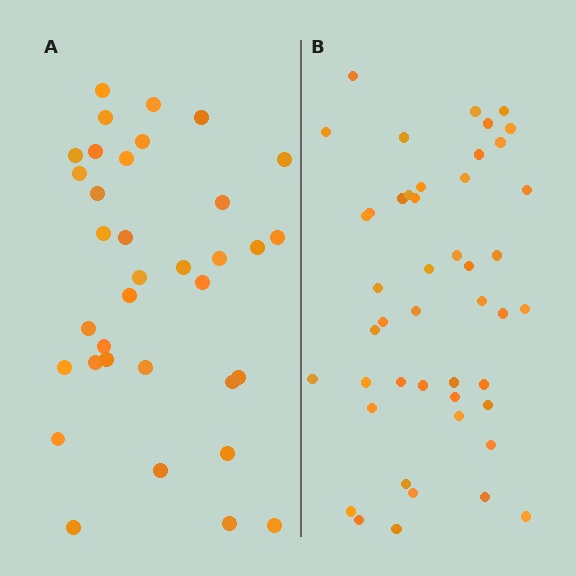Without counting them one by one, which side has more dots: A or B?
Region B (the right region) has more dots.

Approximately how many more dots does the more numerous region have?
Region B has roughly 12 or so more dots than region A.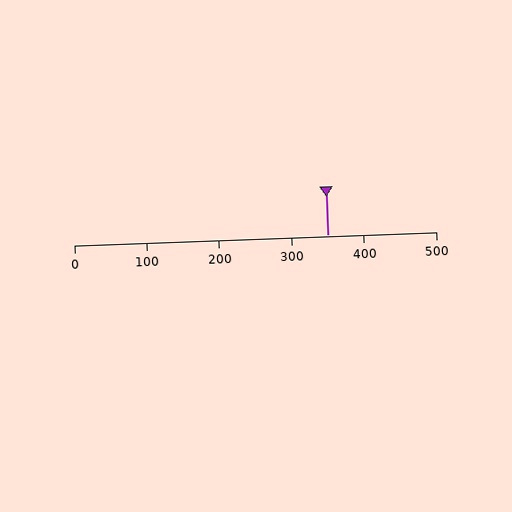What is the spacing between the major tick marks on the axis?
The major ticks are spaced 100 apart.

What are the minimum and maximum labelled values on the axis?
The axis runs from 0 to 500.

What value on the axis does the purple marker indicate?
The marker indicates approximately 350.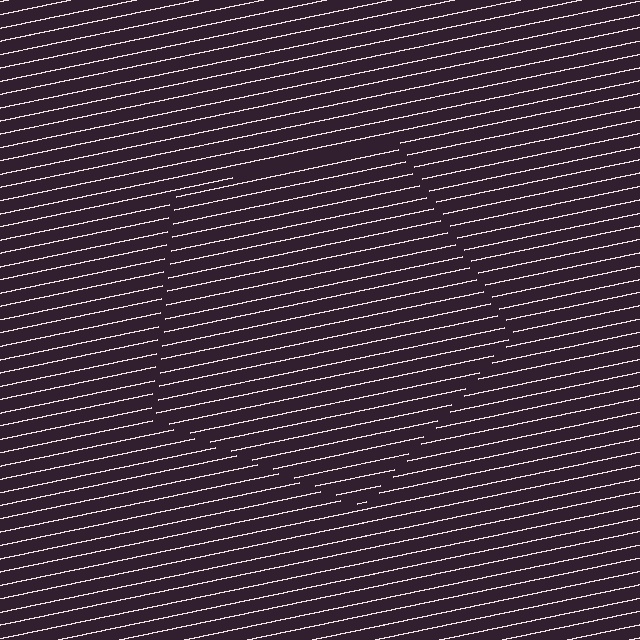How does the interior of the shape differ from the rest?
The interior of the shape contains the same grating, shifted by half a period — the contour is defined by the phase discontinuity where line-ends from the inner and outer gratings abut.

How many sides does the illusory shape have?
5 sides — the line-ends trace a pentagon.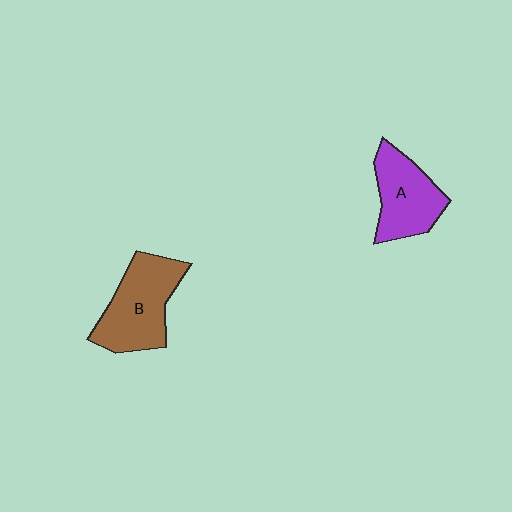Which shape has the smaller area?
Shape A (purple).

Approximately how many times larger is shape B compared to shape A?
Approximately 1.2 times.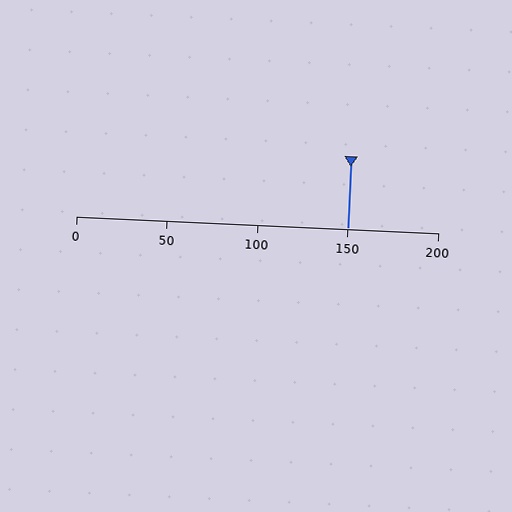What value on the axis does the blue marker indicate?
The marker indicates approximately 150.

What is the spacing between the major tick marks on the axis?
The major ticks are spaced 50 apart.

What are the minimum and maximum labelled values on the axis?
The axis runs from 0 to 200.